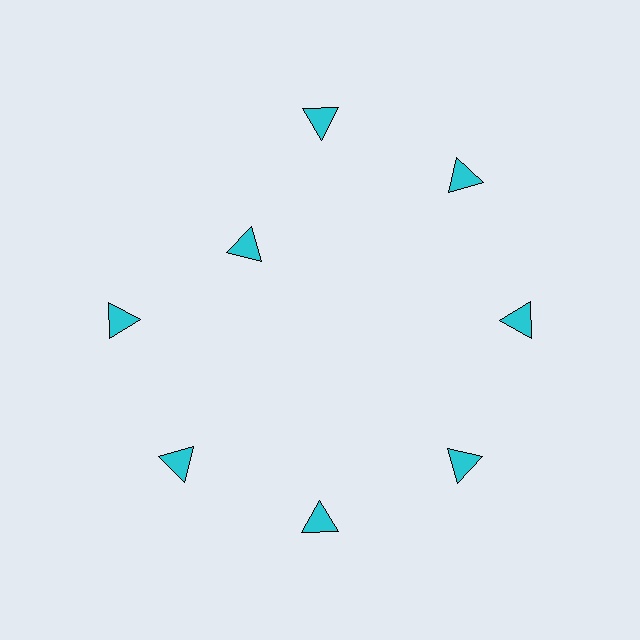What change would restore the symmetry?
The symmetry would be restored by moving it outward, back onto the ring so that all 8 triangles sit at equal angles and equal distance from the center.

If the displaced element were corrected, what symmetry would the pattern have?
It would have 8-fold rotational symmetry — the pattern would map onto itself every 45 degrees.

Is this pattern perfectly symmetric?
No. The 8 cyan triangles are arranged in a ring, but one element near the 10 o'clock position is pulled inward toward the center, breaking the 8-fold rotational symmetry.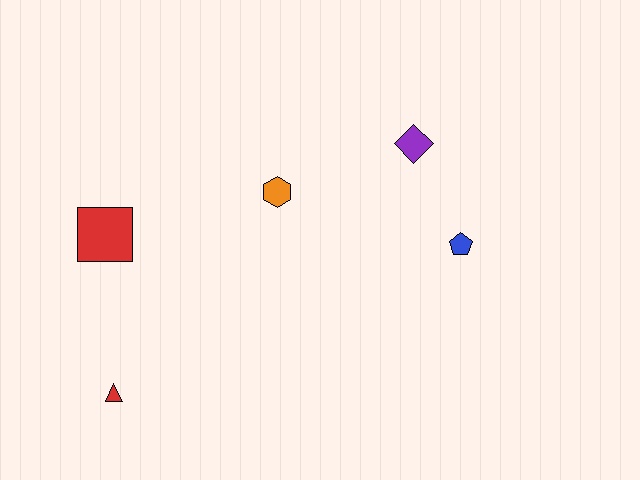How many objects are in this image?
There are 5 objects.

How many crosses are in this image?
There are no crosses.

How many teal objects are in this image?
There are no teal objects.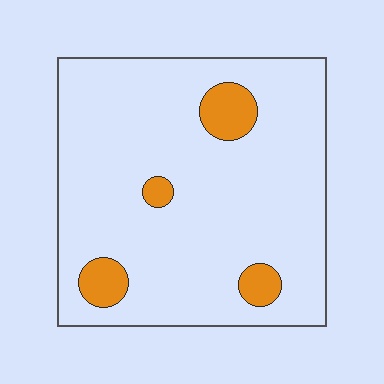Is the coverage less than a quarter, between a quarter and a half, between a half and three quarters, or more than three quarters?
Less than a quarter.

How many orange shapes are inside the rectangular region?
4.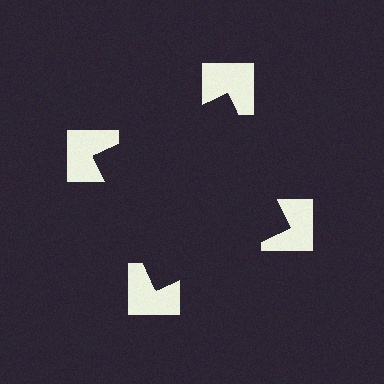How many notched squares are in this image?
There are 4 — one at each vertex of the illusory square.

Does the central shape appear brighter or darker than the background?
It typically appears slightly darker than the background, even though no actual brightness change is drawn.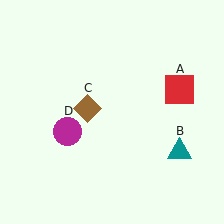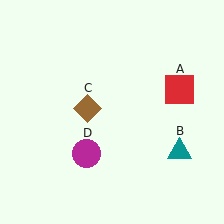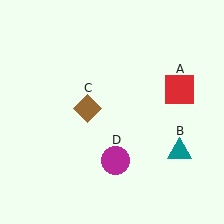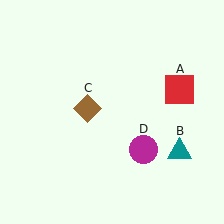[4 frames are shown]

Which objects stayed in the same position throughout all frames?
Red square (object A) and teal triangle (object B) and brown diamond (object C) remained stationary.